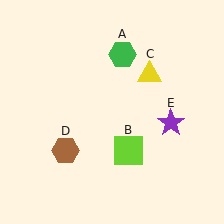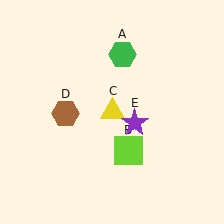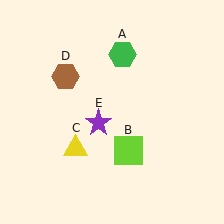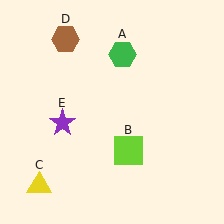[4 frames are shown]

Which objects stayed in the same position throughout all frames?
Green hexagon (object A) and lime square (object B) remained stationary.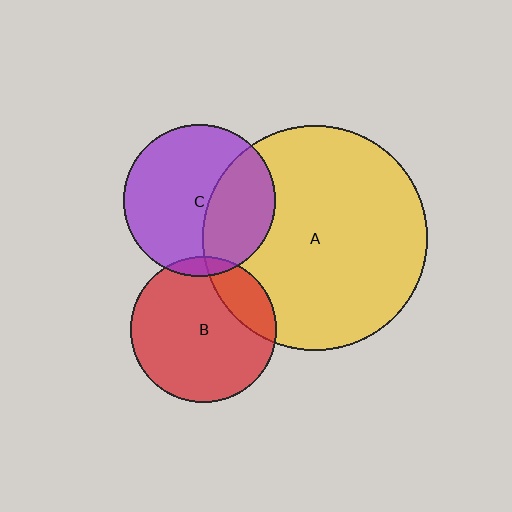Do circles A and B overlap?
Yes.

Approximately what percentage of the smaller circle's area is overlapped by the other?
Approximately 20%.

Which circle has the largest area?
Circle A (yellow).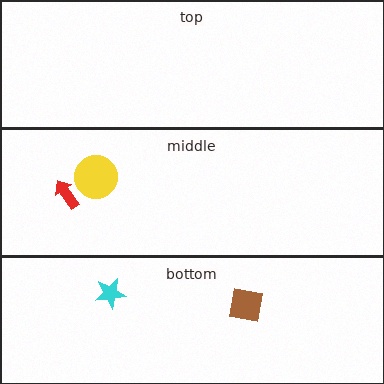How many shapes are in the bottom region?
2.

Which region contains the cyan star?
The bottom region.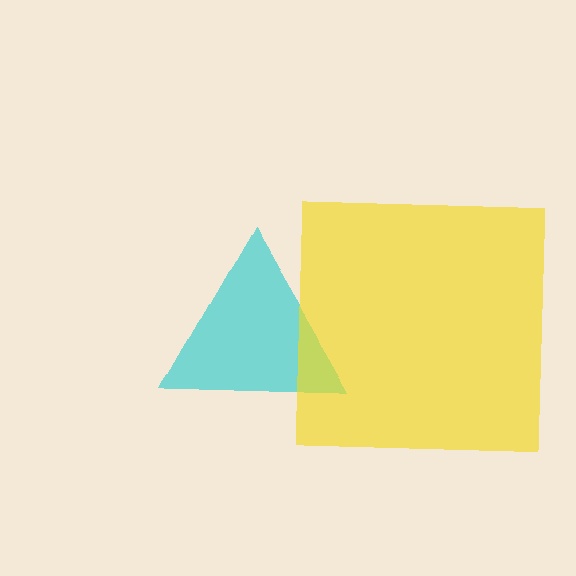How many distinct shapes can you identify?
There are 2 distinct shapes: a cyan triangle, a yellow square.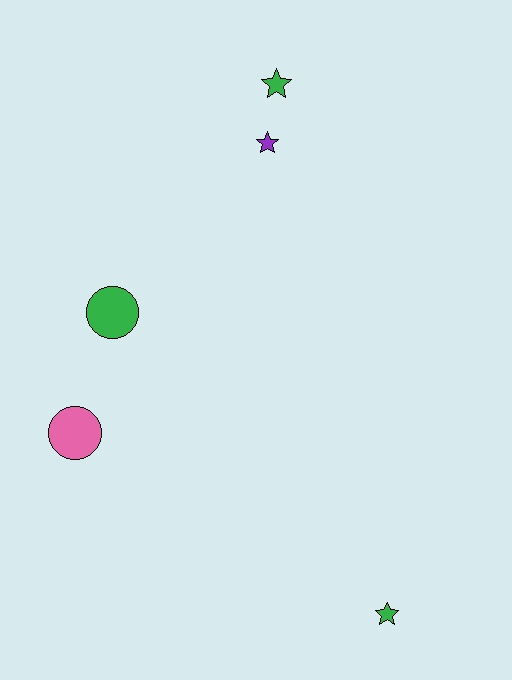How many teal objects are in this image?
There are no teal objects.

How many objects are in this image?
There are 5 objects.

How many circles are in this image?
There are 2 circles.